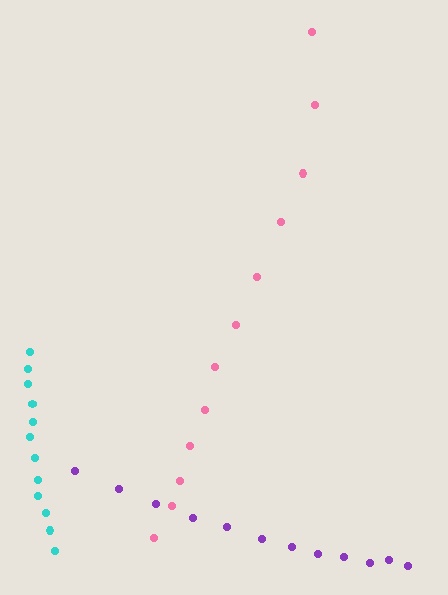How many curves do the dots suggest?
There are 3 distinct paths.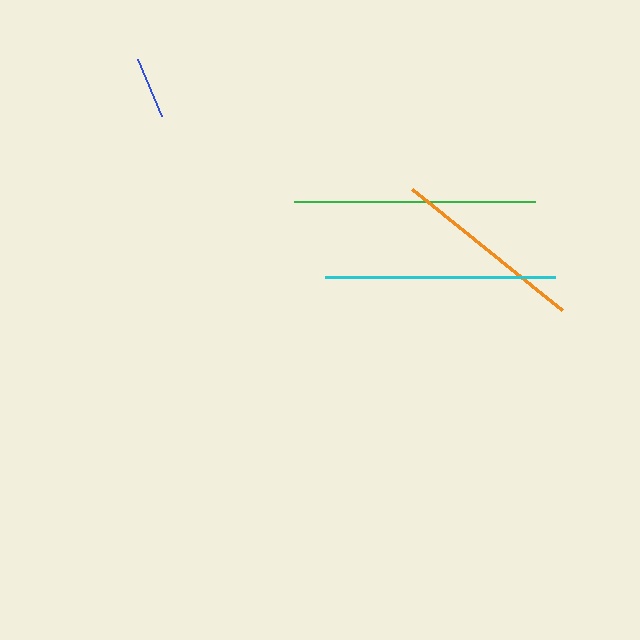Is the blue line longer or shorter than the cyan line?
The cyan line is longer than the blue line.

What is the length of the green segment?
The green segment is approximately 242 pixels long.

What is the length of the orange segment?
The orange segment is approximately 192 pixels long.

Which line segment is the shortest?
The blue line is the shortest at approximately 61 pixels.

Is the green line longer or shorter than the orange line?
The green line is longer than the orange line.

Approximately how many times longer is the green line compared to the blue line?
The green line is approximately 4.0 times the length of the blue line.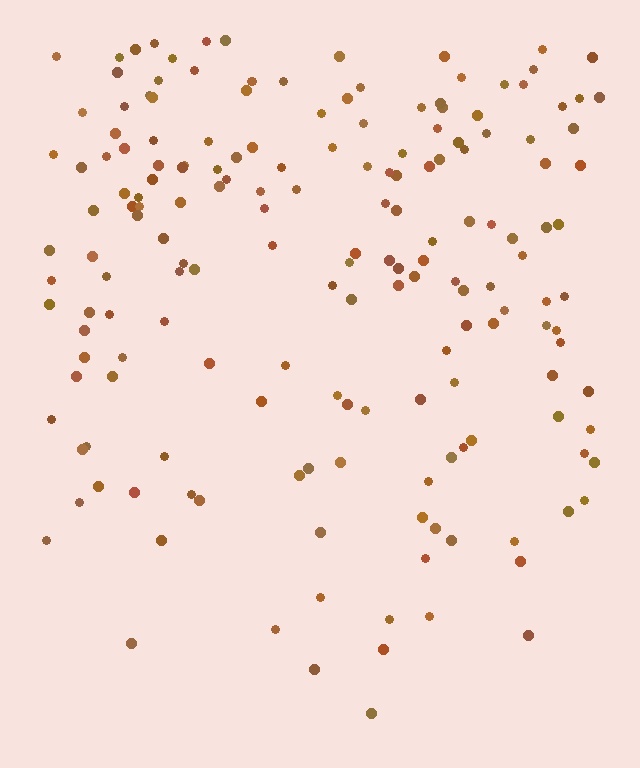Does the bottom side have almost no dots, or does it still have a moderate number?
Still a moderate number, just noticeably fewer than the top.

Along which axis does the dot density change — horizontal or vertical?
Vertical.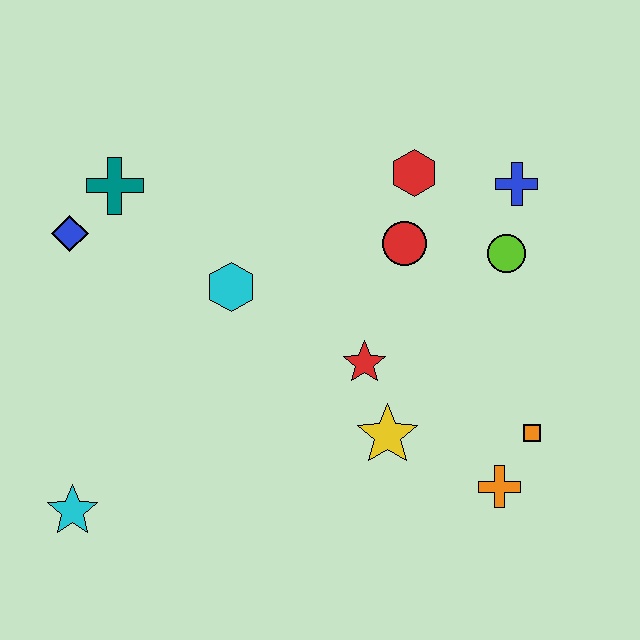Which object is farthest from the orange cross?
The blue diamond is farthest from the orange cross.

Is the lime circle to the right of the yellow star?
Yes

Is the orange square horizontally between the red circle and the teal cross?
No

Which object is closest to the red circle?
The red hexagon is closest to the red circle.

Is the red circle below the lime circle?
No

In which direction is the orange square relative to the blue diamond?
The orange square is to the right of the blue diamond.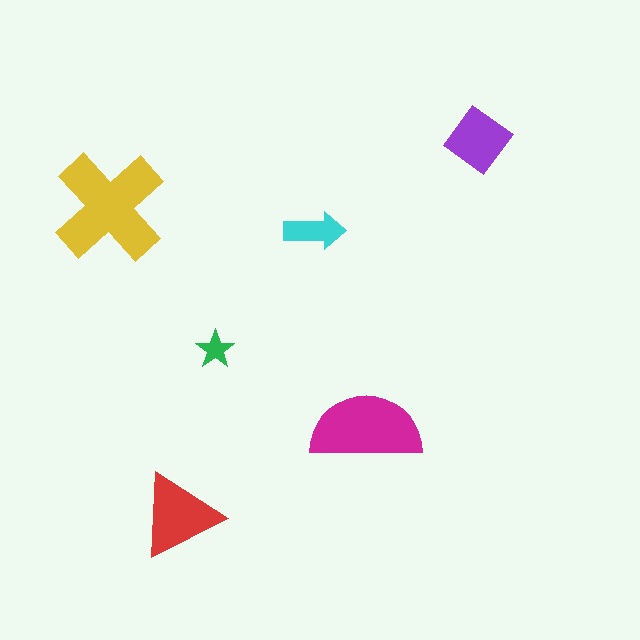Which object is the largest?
The yellow cross.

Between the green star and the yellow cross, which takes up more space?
The yellow cross.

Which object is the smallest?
The green star.